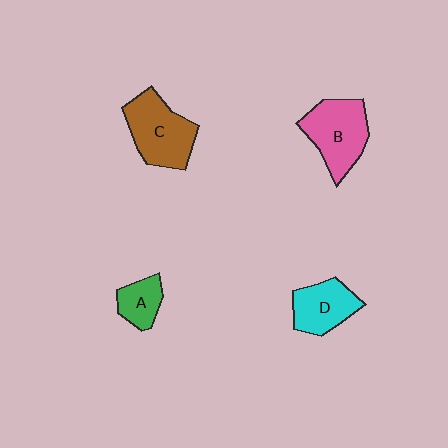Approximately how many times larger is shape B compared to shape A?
Approximately 2.1 times.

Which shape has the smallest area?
Shape A (green).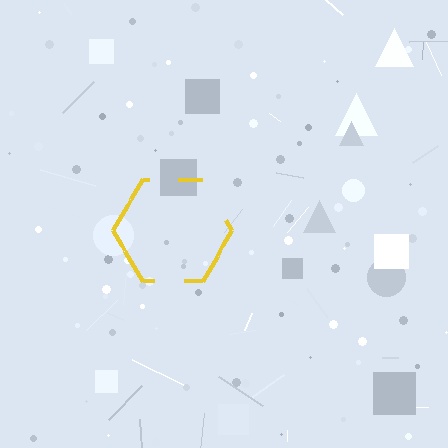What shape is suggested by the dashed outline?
The dashed outline suggests a hexagon.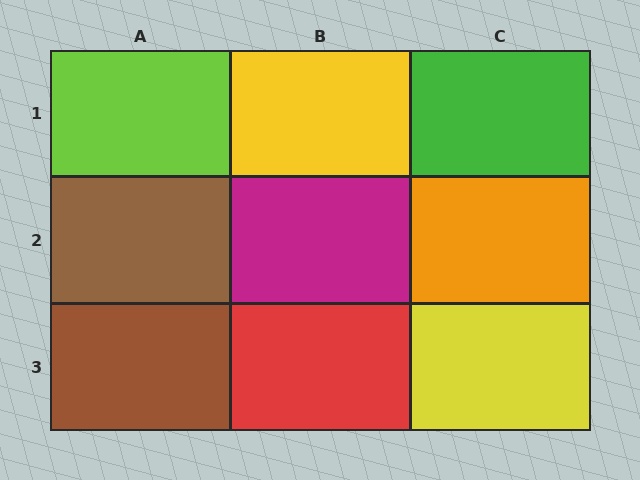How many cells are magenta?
1 cell is magenta.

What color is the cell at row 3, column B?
Red.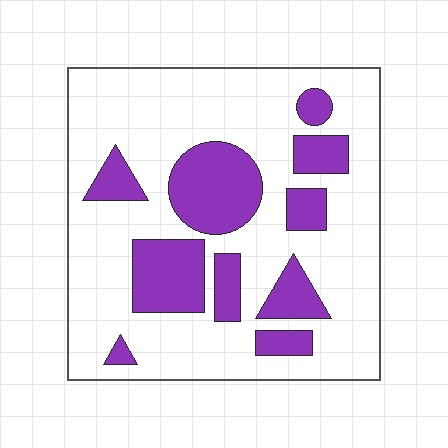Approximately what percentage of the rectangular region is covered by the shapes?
Approximately 25%.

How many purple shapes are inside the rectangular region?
10.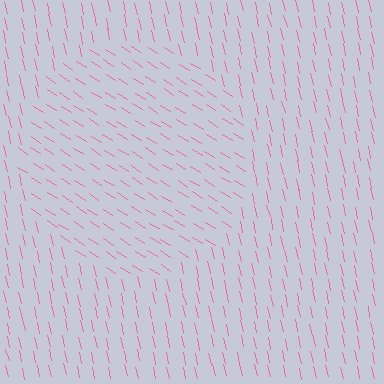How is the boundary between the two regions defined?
The boundary is defined purely by a change in line orientation (approximately 45 degrees difference). All lines are the same color and thickness.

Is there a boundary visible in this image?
Yes, there is a texture boundary formed by a change in line orientation.